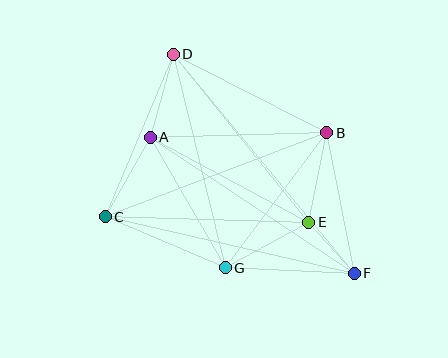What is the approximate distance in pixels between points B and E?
The distance between B and E is approximately 91 pixels.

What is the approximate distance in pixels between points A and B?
The distance between A and B is approximately 177 pixels.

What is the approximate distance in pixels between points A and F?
The distance between A and F is approximately 245 pixels.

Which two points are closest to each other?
Points E and F are closest to each other.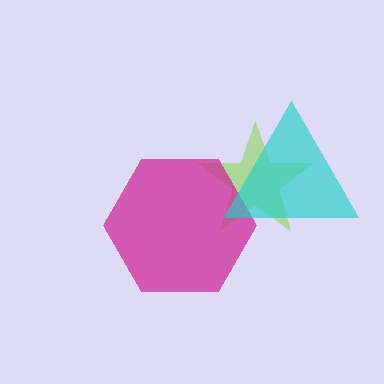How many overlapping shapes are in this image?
There are 3 overlapping shapes in the image.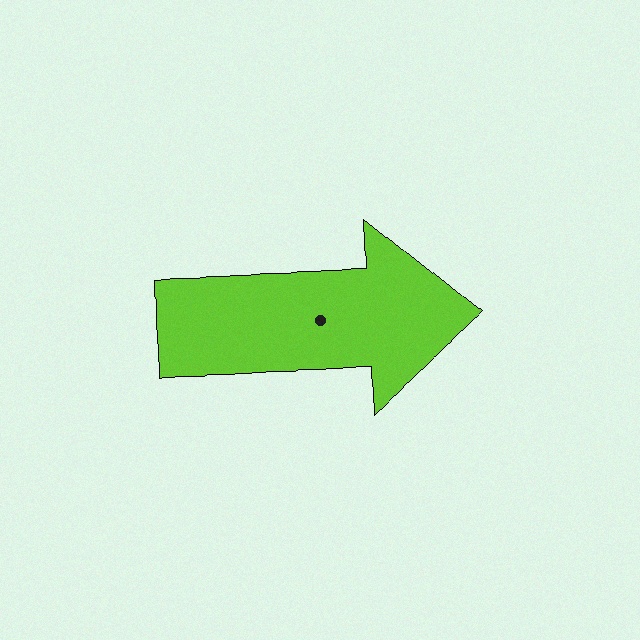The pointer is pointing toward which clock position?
Roughly 3 o'clock.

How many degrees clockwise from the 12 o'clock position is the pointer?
Approximately 88 degrees.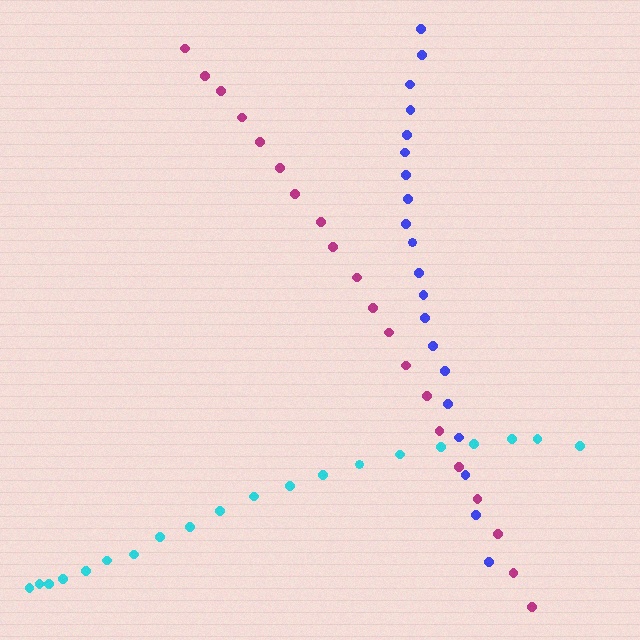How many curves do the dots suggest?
There are 3 distinct paths.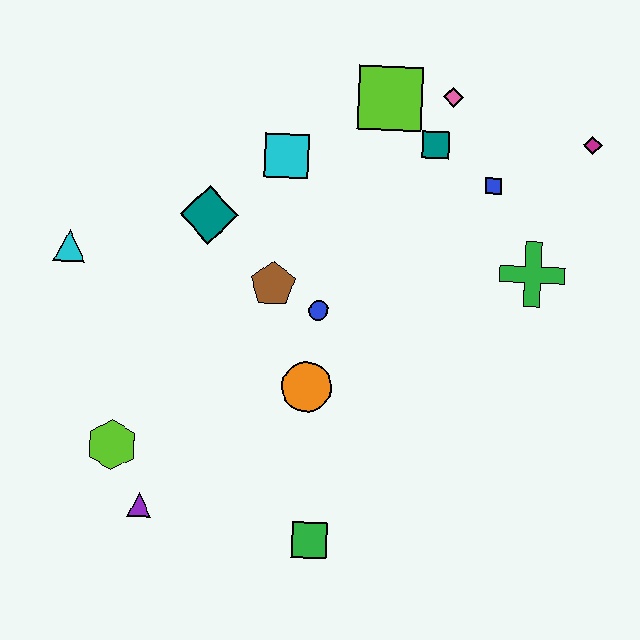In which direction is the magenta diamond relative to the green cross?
The magenta diamond is above the green cross.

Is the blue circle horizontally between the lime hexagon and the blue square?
Yes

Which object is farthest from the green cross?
The cyan triangle is farthest from the green cross.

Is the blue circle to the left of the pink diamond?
Yes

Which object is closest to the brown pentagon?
The blue circle is closest to the brown pentagon.